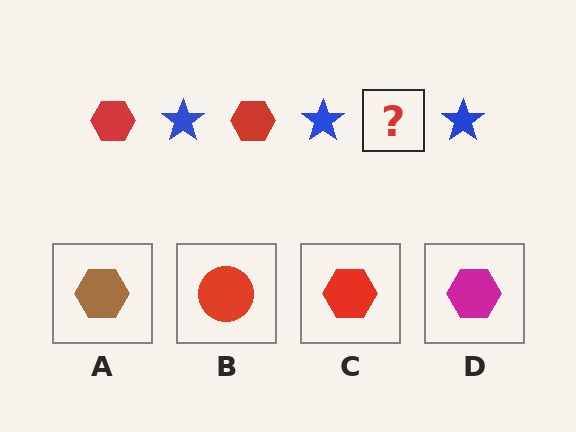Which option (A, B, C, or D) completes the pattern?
C.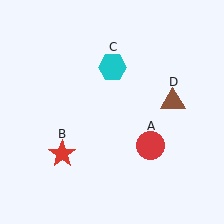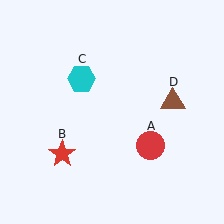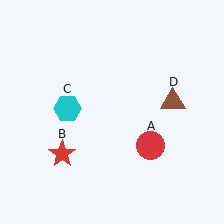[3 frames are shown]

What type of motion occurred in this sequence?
The cyan hexagon (object C) rotated counterclockwise around the center of the scene.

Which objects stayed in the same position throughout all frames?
Red circle (object A) and red star (object B) and brown triangle (object D) remained stationary.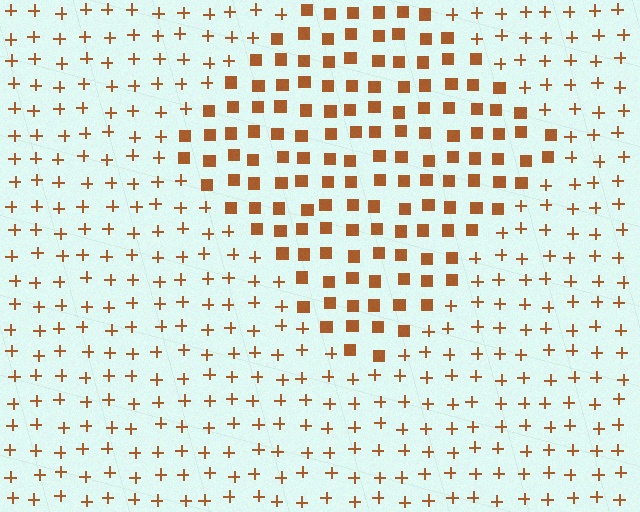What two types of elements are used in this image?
The image uses squares inside the diamond region and plus signs outside it.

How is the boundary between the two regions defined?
The boundary is defined by a change in element shape: squares inside vs. plus signs outside. All elements share the same color and spacing.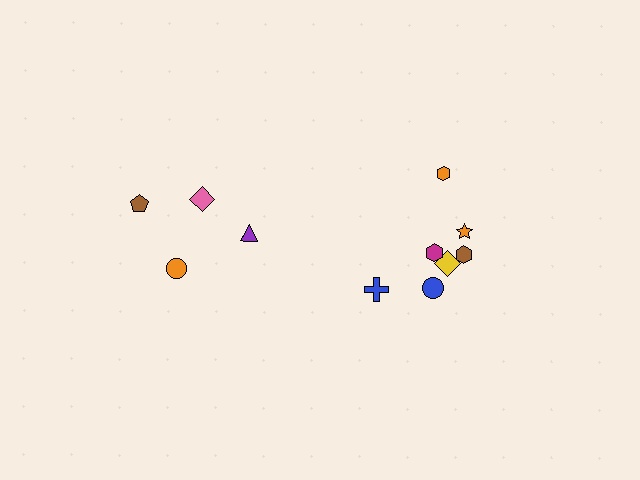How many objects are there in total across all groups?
There are 11 objects.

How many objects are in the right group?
There are 7 objects.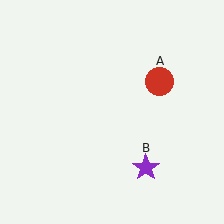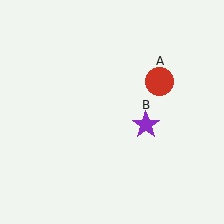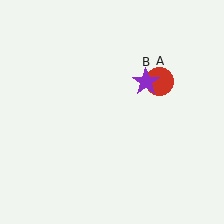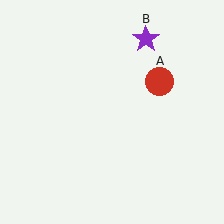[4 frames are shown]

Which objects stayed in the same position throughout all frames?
Red circle (object A) remained stationary.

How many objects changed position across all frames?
1 object changed position: purple star (object B).